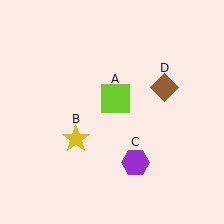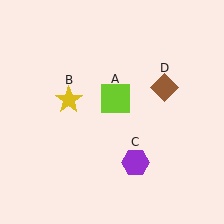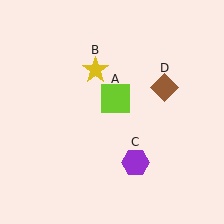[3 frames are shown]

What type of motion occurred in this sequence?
The yellow star (object B) rotated clockwise around the center of the scene.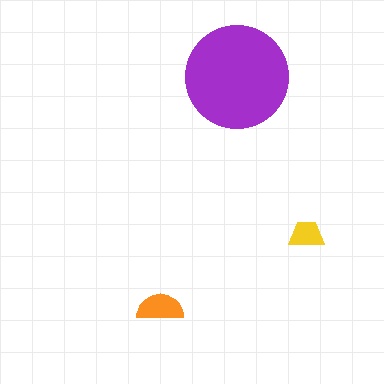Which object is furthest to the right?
The yellow trapezoid is rightmost.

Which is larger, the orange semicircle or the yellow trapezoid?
The orange semicircle.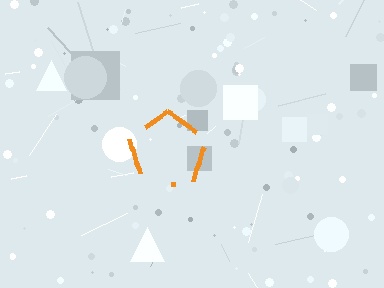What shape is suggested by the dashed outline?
The dashed outline suggests a pentagon.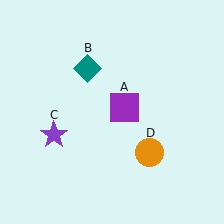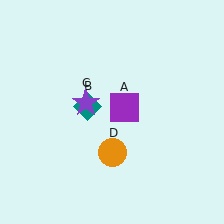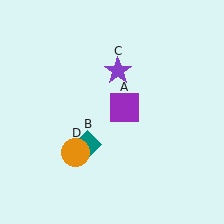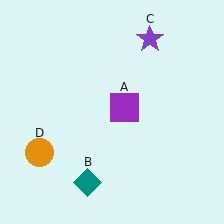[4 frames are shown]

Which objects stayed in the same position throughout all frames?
Purple square (object A) remained stationary.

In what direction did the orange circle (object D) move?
The orange circle (object D) moved left.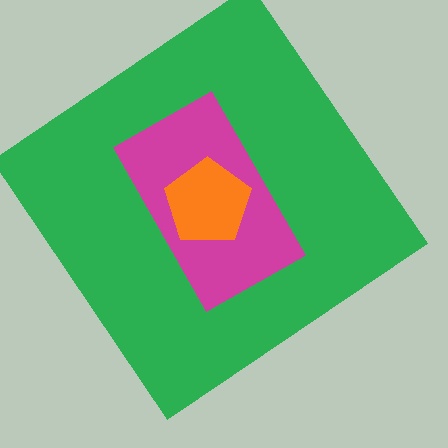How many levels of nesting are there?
3.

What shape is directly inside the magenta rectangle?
The orange pentagon.